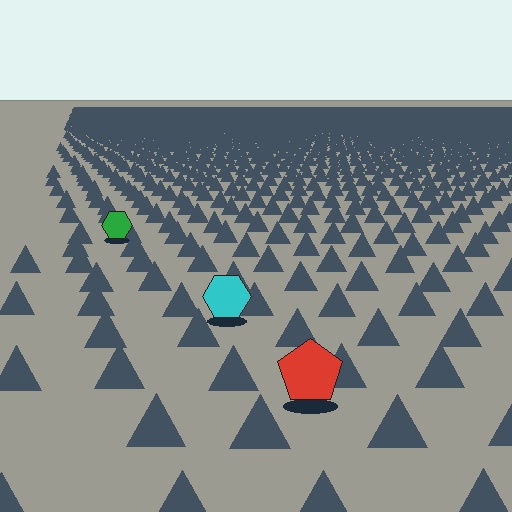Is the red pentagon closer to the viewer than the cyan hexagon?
Yes. The red pentagon is closer — you can tell from the texture gradient: the ground texture is coarser near it.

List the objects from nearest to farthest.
From nearest to farthest: the red pentagon, the cyan hexagon, the green hexagon.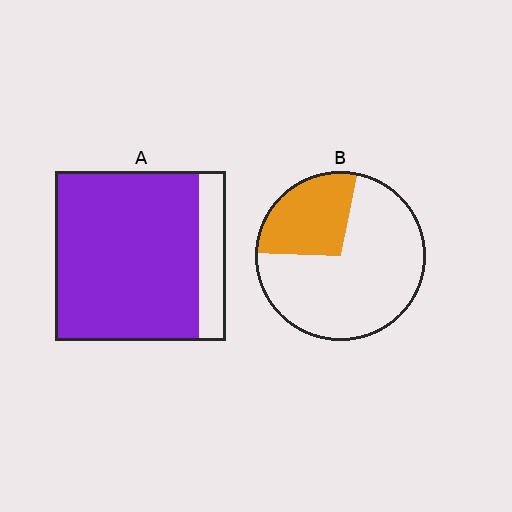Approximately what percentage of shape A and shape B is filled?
A is approximately 85% and B is approximately 30%.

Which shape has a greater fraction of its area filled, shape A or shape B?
Shape A.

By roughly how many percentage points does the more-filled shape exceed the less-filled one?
By roughly 55 percentage points (A over B).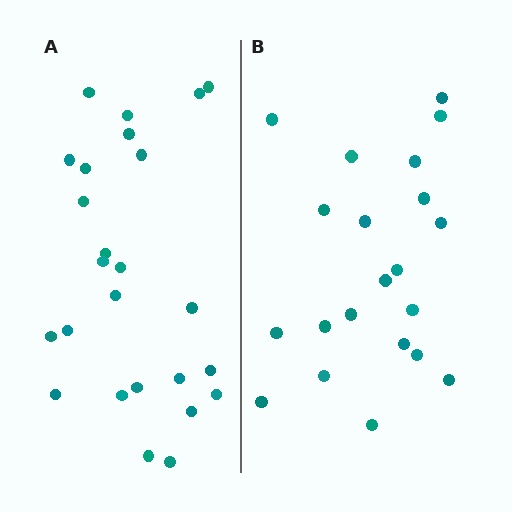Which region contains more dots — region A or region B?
Region A (the left region) has more dots.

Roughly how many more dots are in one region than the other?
Region A has about 4 more dots than region B.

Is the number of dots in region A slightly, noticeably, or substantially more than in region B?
Region A has only slightly more — the two regions are fairly close. The ratio is roughly 1.2 to 1.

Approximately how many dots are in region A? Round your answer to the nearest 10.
About 20 dots. (The exact count is 25, which rounds to 20.)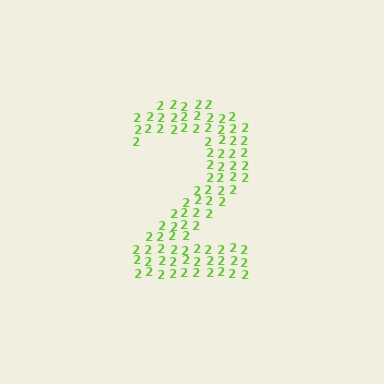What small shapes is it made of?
It is made of small digit 2's.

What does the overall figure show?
The overall figure shows the digit 2.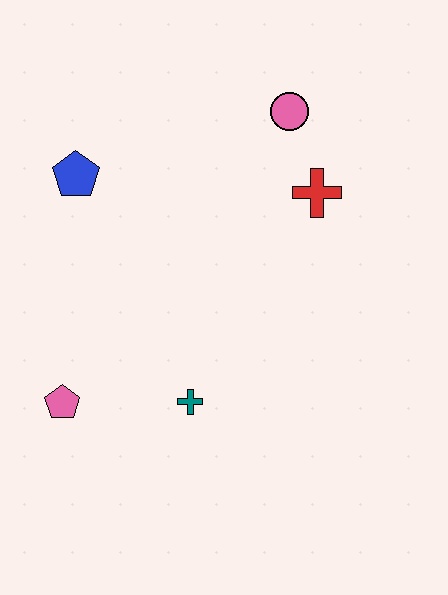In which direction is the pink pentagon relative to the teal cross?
The pink pentagon is to the left of the teal cross.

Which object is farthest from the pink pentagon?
The pink circle is farthest from the pink pentagon.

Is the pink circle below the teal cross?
No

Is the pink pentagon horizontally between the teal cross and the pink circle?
No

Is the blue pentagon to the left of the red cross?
Yes